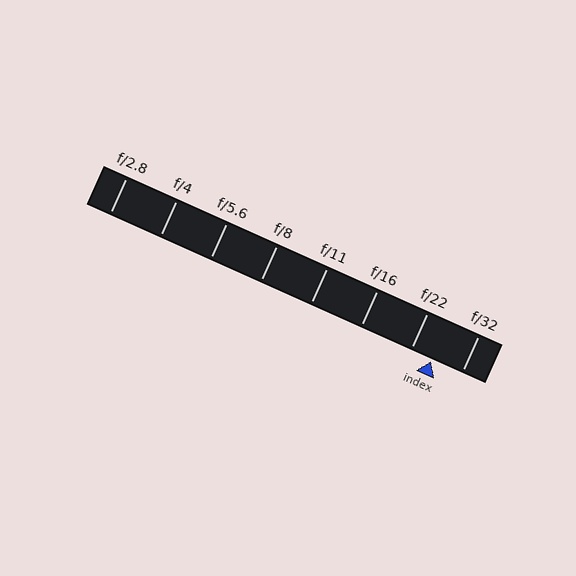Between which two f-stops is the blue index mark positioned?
The index mark is between f/22 and f/32.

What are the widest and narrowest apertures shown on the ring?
The widest aperture shown is f/2.8 and the narrowest is f/32.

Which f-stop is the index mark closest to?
The index mark is closest to f/22.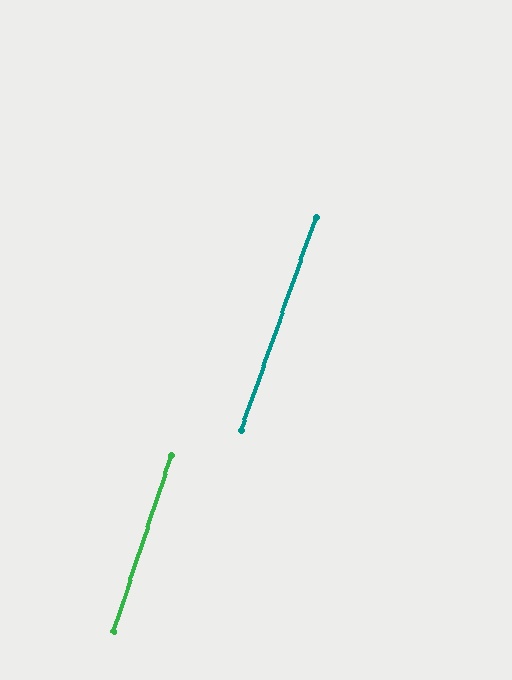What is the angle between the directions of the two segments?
Approximately 1 degree.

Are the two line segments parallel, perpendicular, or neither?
Parallel — their directions differ by only 1.1°.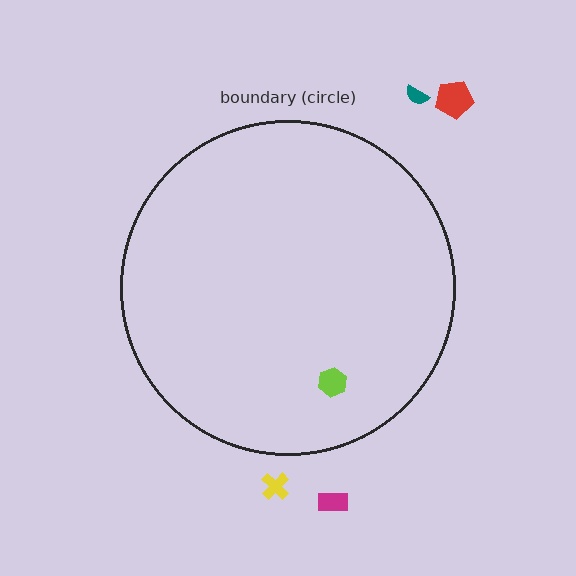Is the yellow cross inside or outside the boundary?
Outside.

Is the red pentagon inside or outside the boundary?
Outside.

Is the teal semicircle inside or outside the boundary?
Outside.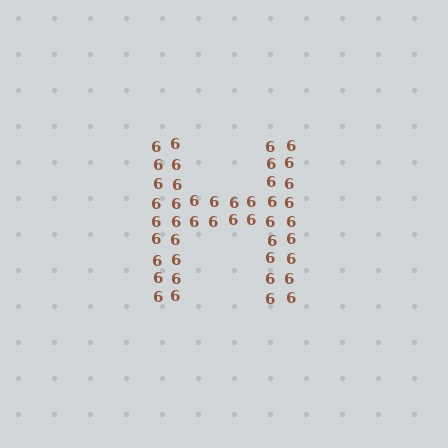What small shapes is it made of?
It is made of small digit 6's.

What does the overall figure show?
The overall figure shows the letter H.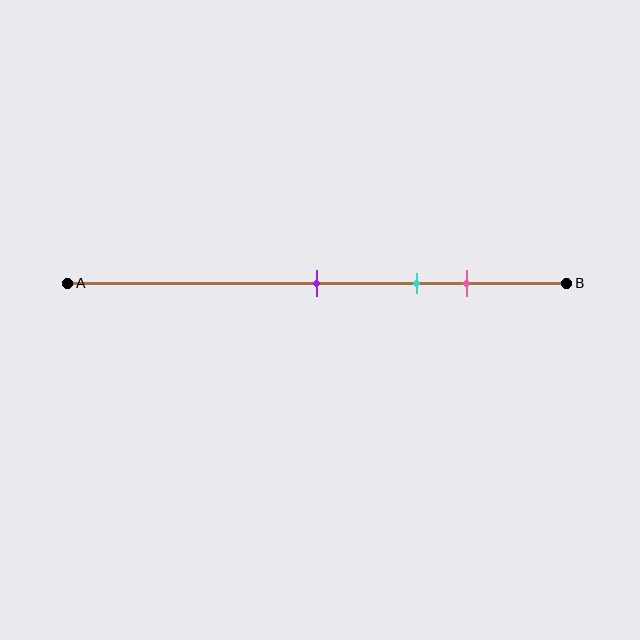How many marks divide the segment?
There are 3 marks dividing the segment.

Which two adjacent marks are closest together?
The cyan and pink marks are the closest adjacent pair.